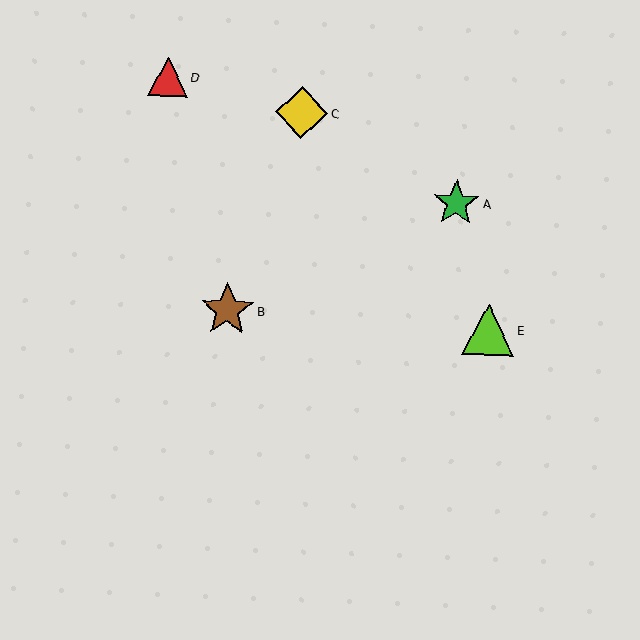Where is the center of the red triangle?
The center of the red triangle is at (168, 77).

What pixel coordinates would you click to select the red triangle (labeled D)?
Click at (168, 77) to select the red triangle D.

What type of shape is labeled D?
Shape D is a red triangle.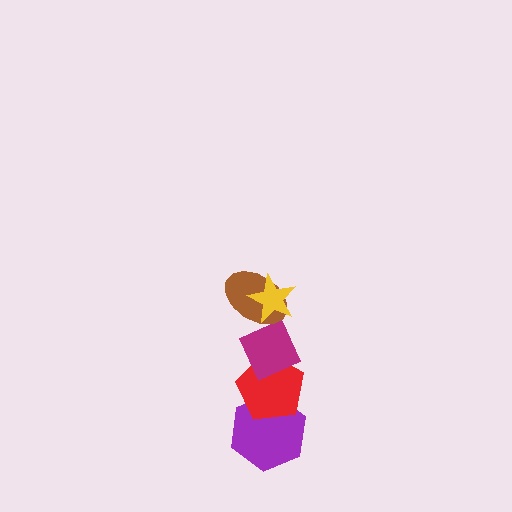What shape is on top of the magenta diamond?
The brown ellipse is on top of the magenta diamond.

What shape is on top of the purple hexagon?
The red pentagon is on top of the purple hexagon.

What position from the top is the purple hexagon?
The purple hexagon is 5th from the top.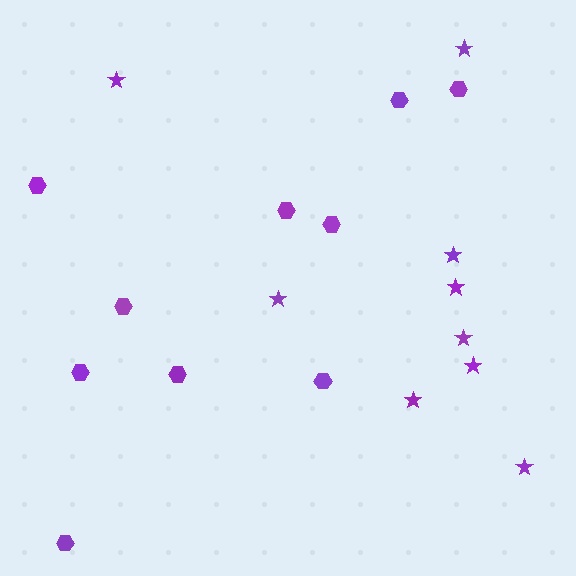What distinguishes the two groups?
There are 2 groups: one group of stars (9) and one group of hexagons (10).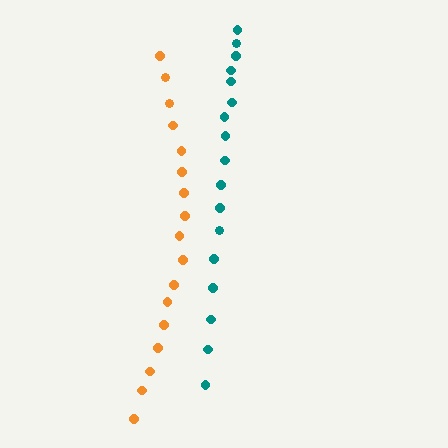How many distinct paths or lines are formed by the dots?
There are 2 distinct paths.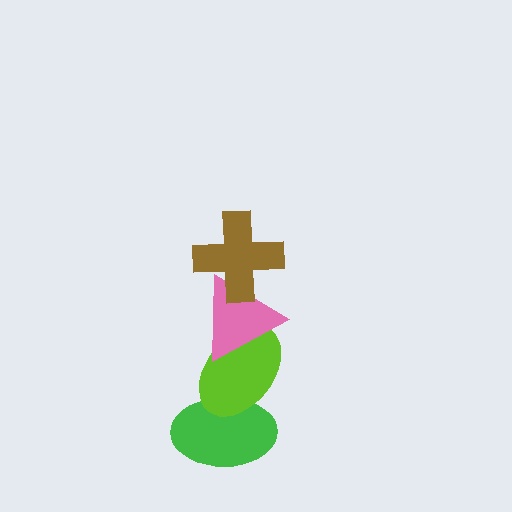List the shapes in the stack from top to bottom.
From top to bottom: the brown cross, the pink triangle, the lime ellipse, the green ellipse.